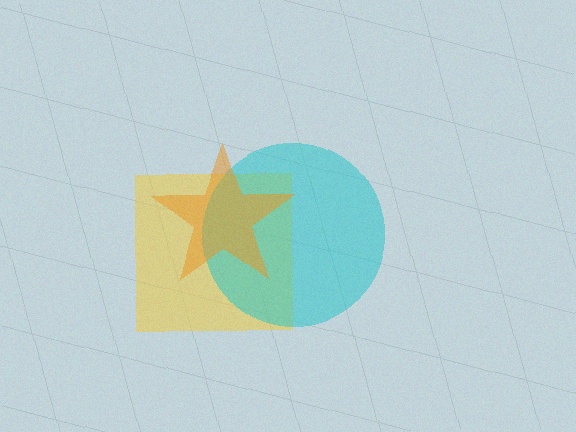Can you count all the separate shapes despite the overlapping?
Yes, there are 3 separate shapes.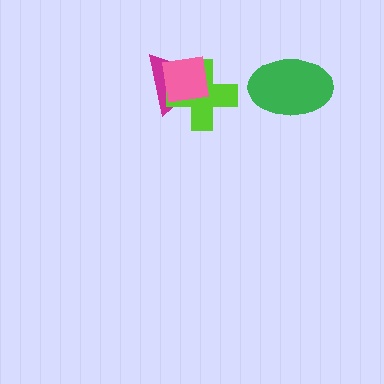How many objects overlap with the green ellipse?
0 objects overlap with the green ellipse.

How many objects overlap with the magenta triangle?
2 objects overlap with the magenta triangle.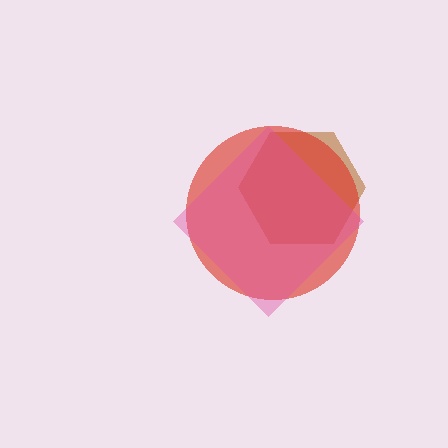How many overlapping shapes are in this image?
There are 3 overlapping shapes in the image.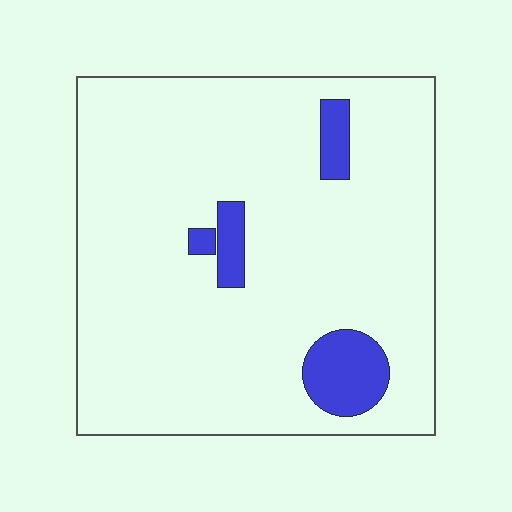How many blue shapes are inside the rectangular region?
4.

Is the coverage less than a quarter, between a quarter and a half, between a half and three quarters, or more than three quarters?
Less than a quarter.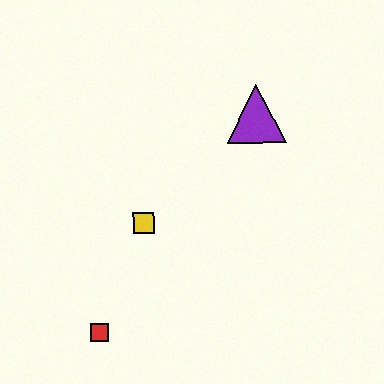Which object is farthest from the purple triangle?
The red square is farthest from the purple triangle.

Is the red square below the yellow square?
Yes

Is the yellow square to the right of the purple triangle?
No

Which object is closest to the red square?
The yellow square is closest to the red square.